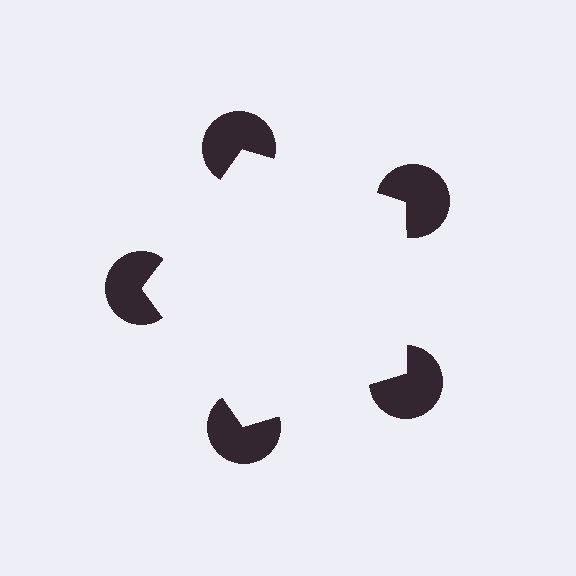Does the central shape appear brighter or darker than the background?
It typically appears slightly brighter than the background, even though no actual brightness change is drawn.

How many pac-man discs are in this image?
There are 5 — one at each vertex of the illusory pentagon.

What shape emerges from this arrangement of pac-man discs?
An illusory pentagon — its edges are inferred from the aligned wedge cuts in the pac-man discs, not physically drawn.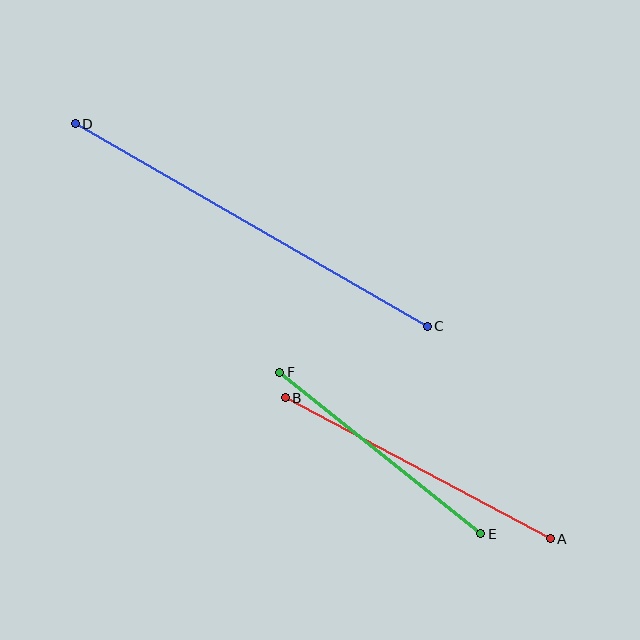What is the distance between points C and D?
The distance is approximately 406 pixels.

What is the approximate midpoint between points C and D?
The midpoint is at approximately (251, 225) pixels.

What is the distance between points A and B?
The distance is approximately 300 pixels.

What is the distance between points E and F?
The distance is approximately 258 pixels.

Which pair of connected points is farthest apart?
Points C and D are farthest apart.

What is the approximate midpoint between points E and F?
The midpoint is at approximately (380, 453) pixels.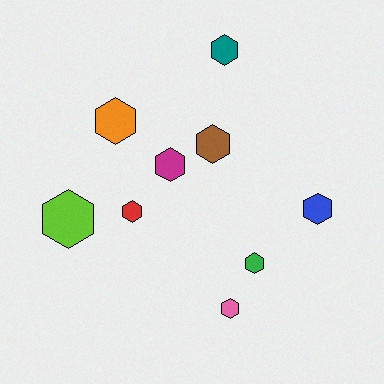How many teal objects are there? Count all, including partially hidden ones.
There is 1 teal object.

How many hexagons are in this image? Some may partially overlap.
There are 9 hexagons.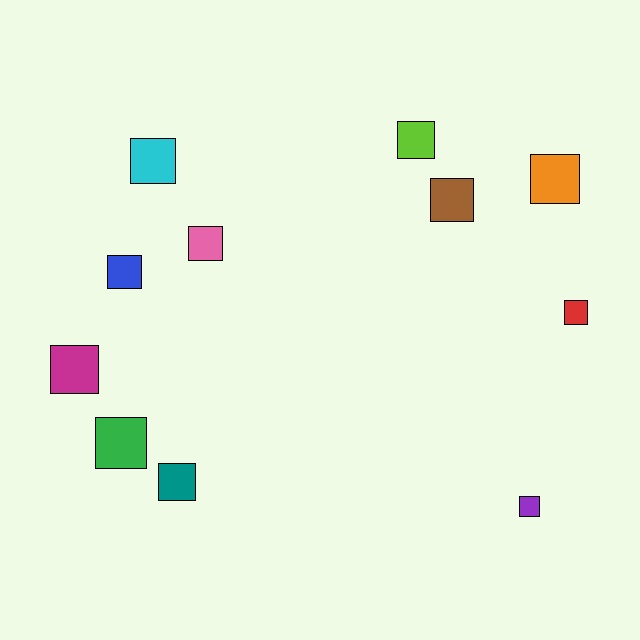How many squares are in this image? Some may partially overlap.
There are 11 squares.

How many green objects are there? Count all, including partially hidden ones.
There is 1 green object.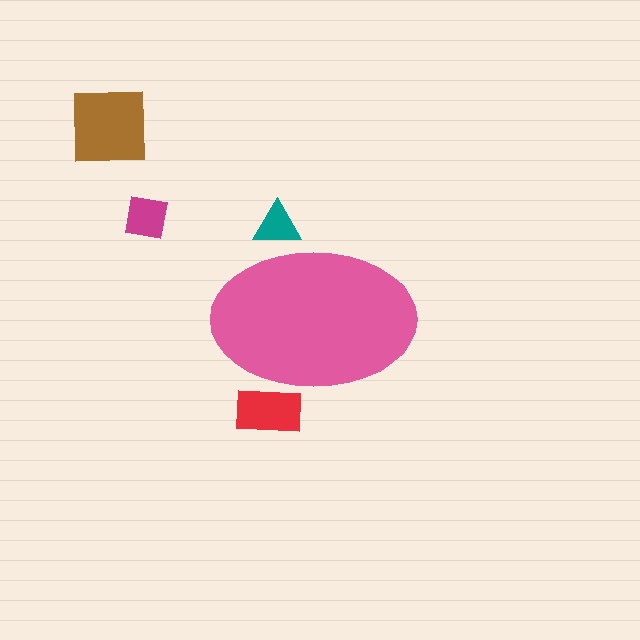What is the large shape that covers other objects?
A pink ellipse.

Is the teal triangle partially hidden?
Yes, the teal triangle is partially hidden behind the pink ellipse.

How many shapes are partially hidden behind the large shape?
2 shapes are partially hidden.